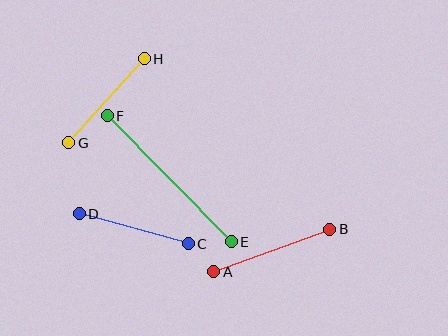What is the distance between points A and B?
The distance is approximately 124 pixels.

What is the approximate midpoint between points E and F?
The midpoint is at approximately (169, 179) pixels.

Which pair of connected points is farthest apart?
Points E and F are farthest apart.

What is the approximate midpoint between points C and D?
The midpoint is at approximately (134, 229) pixels.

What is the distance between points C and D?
The distance is approximately 113 pixels.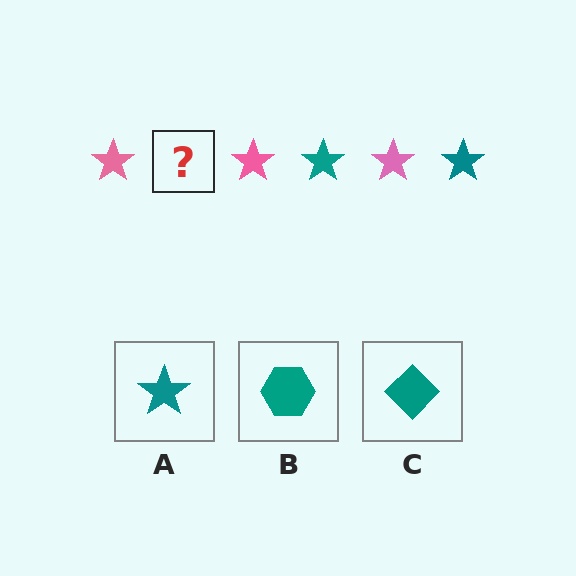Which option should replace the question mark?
Option A.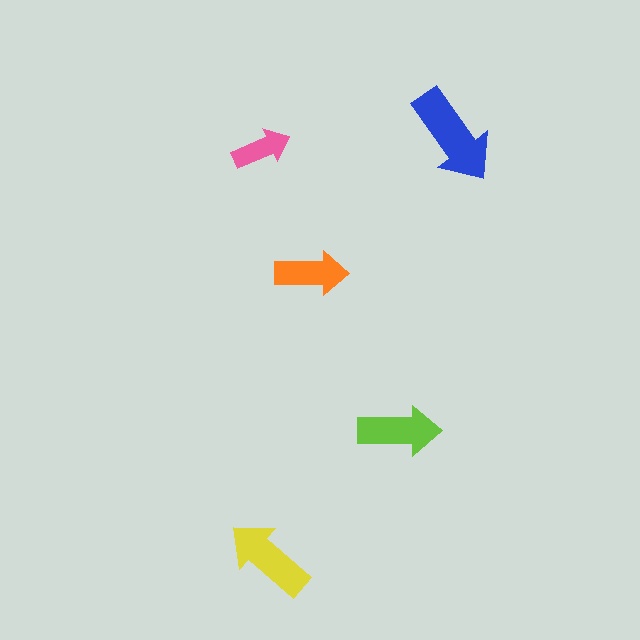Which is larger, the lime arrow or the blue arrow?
The blue one.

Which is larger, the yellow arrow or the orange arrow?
The yellow one.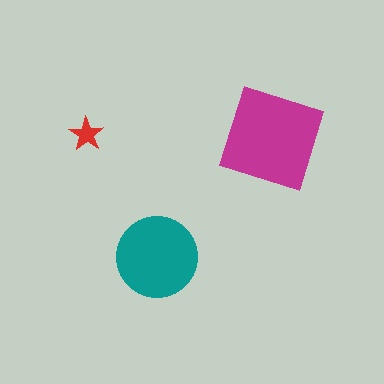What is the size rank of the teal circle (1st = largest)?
2nd.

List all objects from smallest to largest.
The red star, the teal circle, the magenta diamond.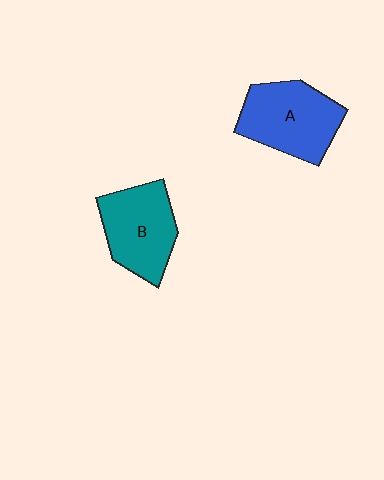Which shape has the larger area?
Shape A (blue).